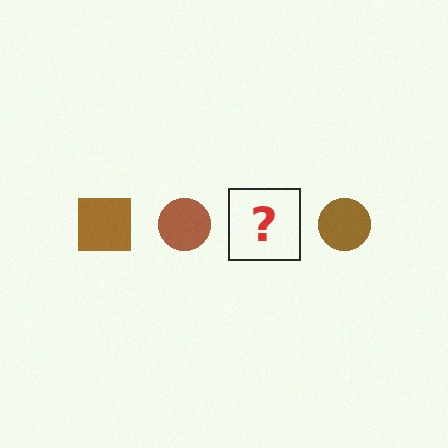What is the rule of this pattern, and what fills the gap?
The rule is that the pattern cycles through square, circle shapes in brown. The gap should be filled with a brown square.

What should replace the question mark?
The question mark should be replaced with a brown square.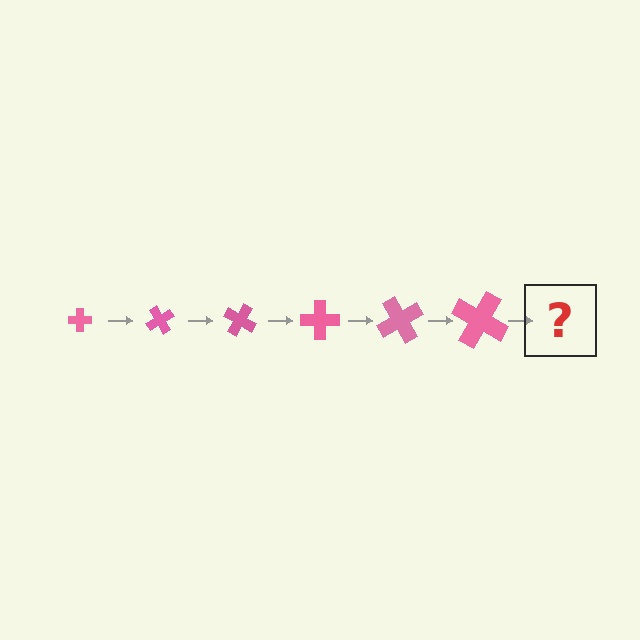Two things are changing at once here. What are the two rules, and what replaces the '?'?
The two rules are that the cross grows larger each step and it rotates 60 degrees each step. The '?' should be a cross, larger than the previous one and rotated 360 degrees from the start.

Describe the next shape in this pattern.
It should be a cross, larger than the previous one and rotated 360 degrees from the start.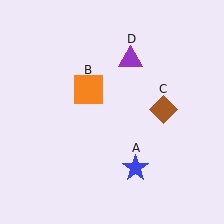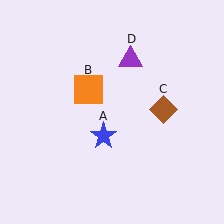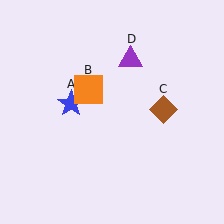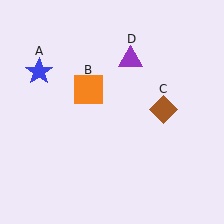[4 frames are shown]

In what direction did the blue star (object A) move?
The blue star (object A) moved up and to the left.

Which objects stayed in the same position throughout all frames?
Orange square (object B) and brown diamond (object C) and purple triangle (object D) remained stationary.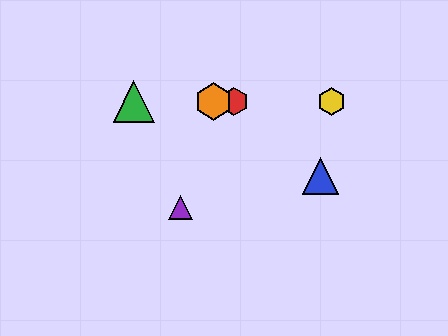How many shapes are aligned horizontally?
4 shapes (the red hexagon, the green triangle, the yellow hexagon, the orange hexagon) are aligned horizontally.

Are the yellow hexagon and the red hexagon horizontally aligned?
Yes, both are at y≈101.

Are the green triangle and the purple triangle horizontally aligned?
No, the green triangle is at y≈101 and the purple triangle is at y≈207.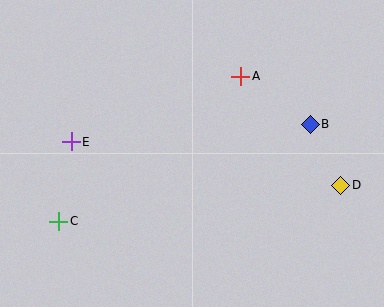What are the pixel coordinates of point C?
Point C is at (59, 221).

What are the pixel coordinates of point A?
Point A is at (241, 76).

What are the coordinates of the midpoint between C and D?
The midpoint between C and D is at (200, 203).